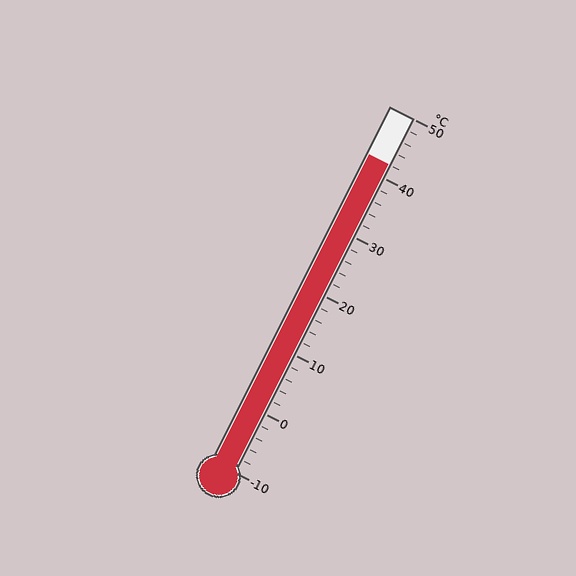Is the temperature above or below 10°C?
The temperature is above 10°C.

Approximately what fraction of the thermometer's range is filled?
The thermometer is filled to approximately 85% of its range.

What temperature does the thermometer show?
The thermometer shows approximately 42°C.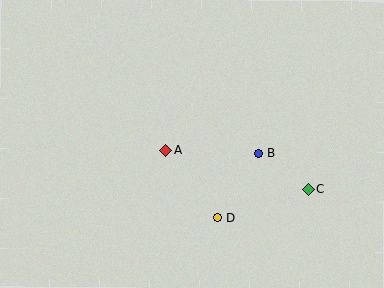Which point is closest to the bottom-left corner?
Point A is closest to the bottom-left corner.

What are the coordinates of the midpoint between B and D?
The midpoint between B and D is at (238, 185).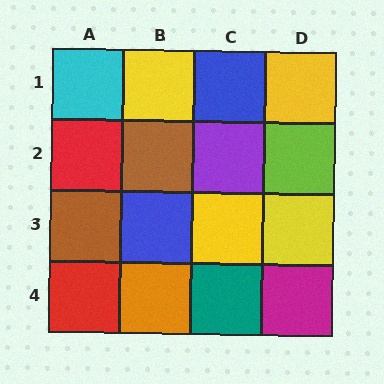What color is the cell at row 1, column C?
Blue.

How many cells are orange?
1 cell is orange.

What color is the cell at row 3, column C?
Yellow.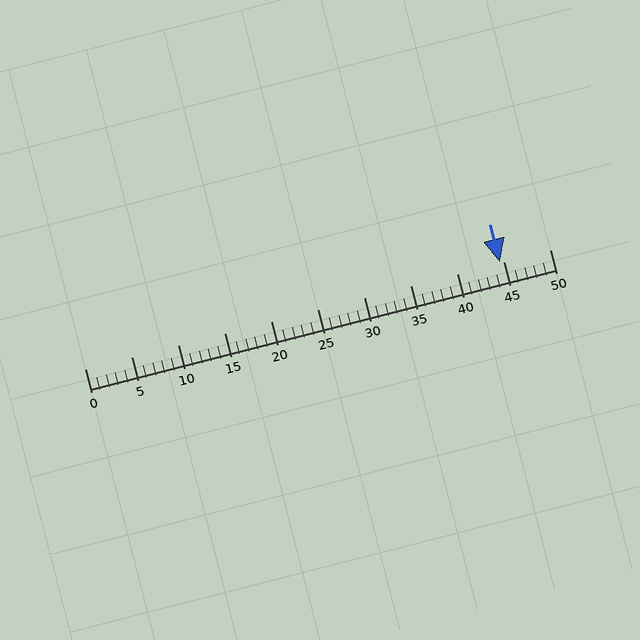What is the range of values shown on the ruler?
The ruler shows values from 0 to 50.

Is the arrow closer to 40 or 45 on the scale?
The arrow is closer to 45.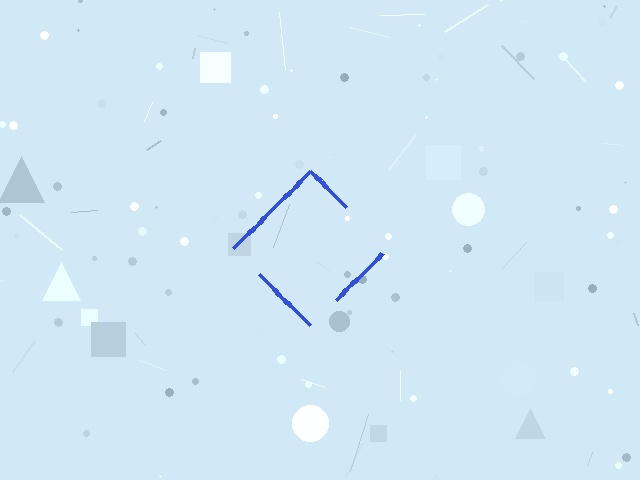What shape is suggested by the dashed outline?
The dashed outline suggests a diamond.